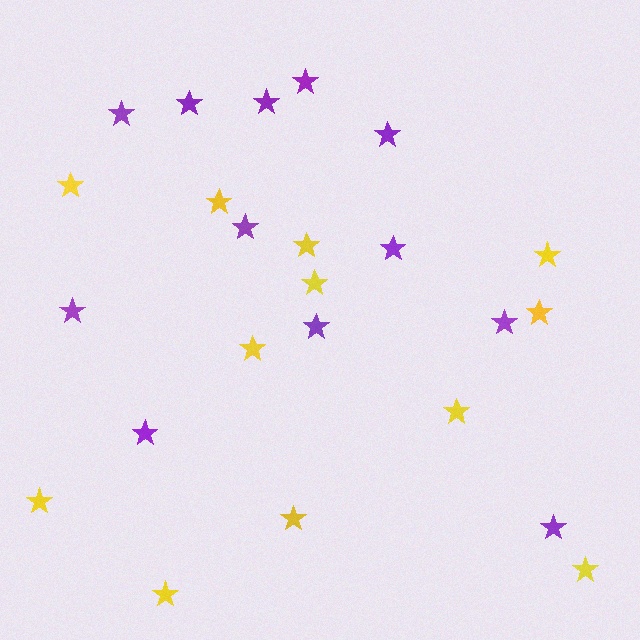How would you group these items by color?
There are 2 groups: one group of yellow stars (12) and one group of purple stars (12).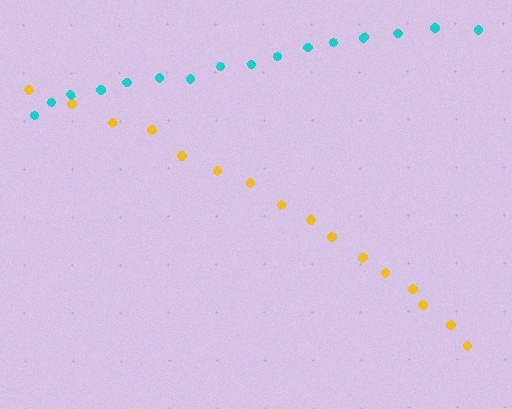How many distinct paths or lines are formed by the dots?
There are 2 distinct paths.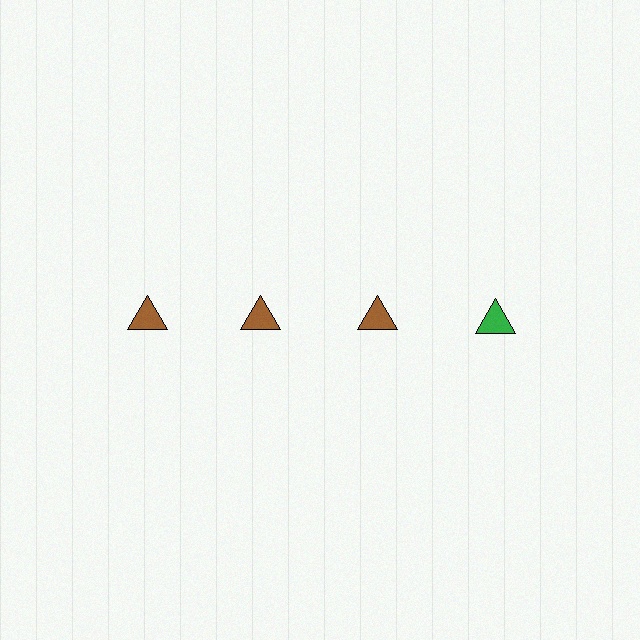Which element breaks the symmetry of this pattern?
The green triangle in the top row, second from right column breaks the symmetry. All other shapes are brown triangles.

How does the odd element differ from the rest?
It has a different color: green instead of brown.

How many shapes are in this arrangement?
There are 4 shapes arranged in a grid pattern.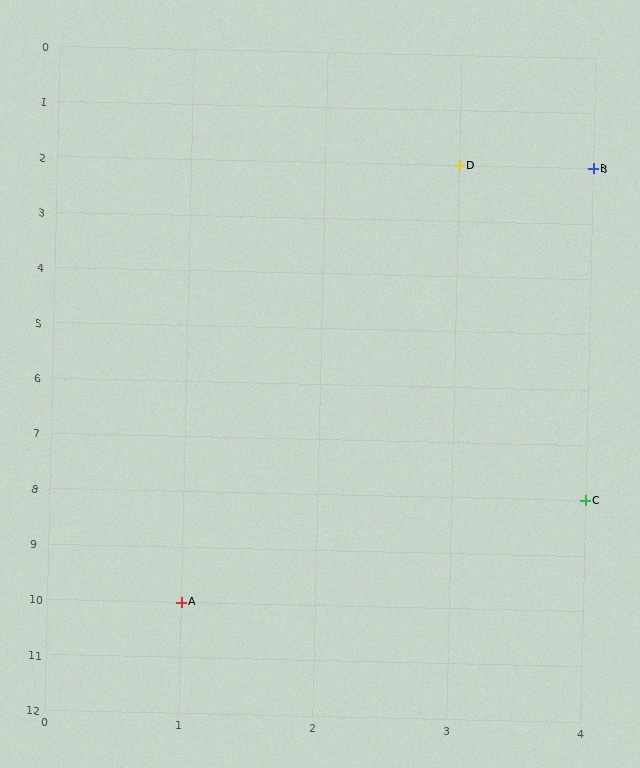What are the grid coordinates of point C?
Point C is at grid coordinates (4, 8).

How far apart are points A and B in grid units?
Points A and B are 3 columns and 8 rows apart (about 8.5 grid units diagonally).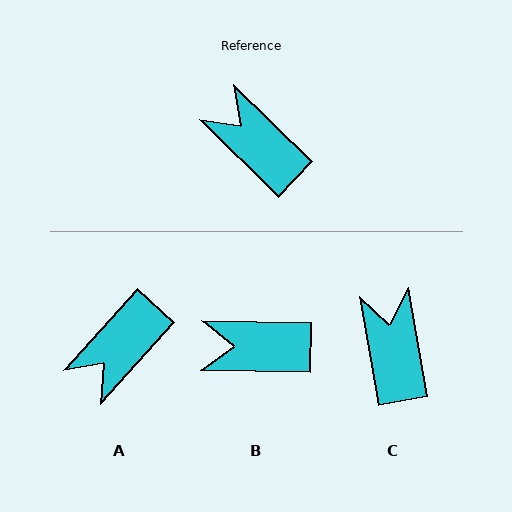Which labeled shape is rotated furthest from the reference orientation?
A, about 92 degrees away.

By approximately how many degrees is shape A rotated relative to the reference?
Approximately 92 degrees counter-clockwise.